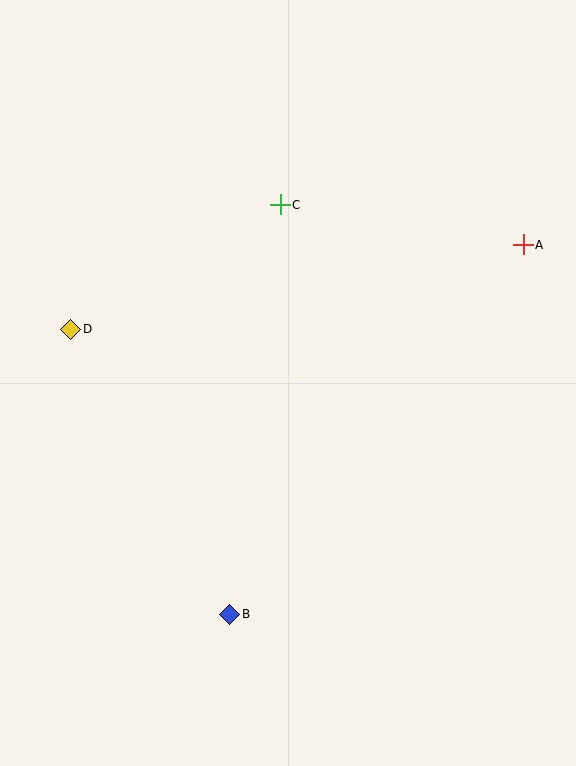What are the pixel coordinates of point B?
Point B is at (230, 614).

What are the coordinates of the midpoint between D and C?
The midpoint between D and C is at (176, 267).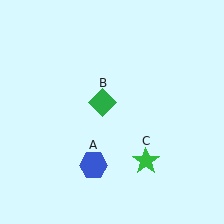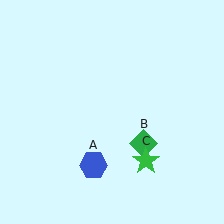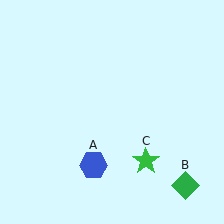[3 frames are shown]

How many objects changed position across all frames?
1 object changed position: green diamond (object B).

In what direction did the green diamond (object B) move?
The green diamond (object B) moved down and to the right.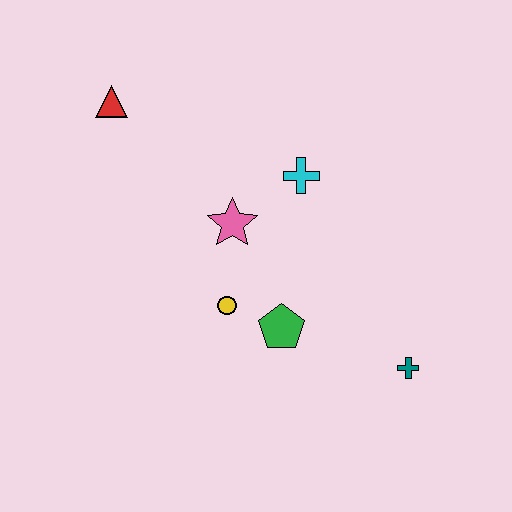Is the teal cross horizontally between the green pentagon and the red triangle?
No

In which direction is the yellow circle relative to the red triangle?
The yellow circle is below the red triangle.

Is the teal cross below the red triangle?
Yes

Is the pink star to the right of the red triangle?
Yes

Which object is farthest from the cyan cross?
The teal cross is farthest from the cyan cross.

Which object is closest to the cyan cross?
The pink star is closest to the cyan cross.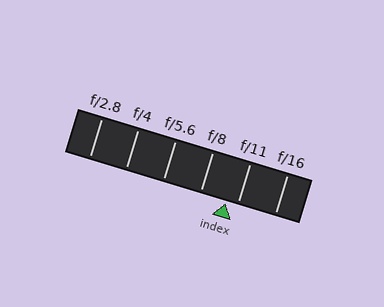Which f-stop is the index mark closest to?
The index mark is closest to f/11.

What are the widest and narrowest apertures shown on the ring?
The widest aperture shown is f/2.8 and the narrowest is f/16.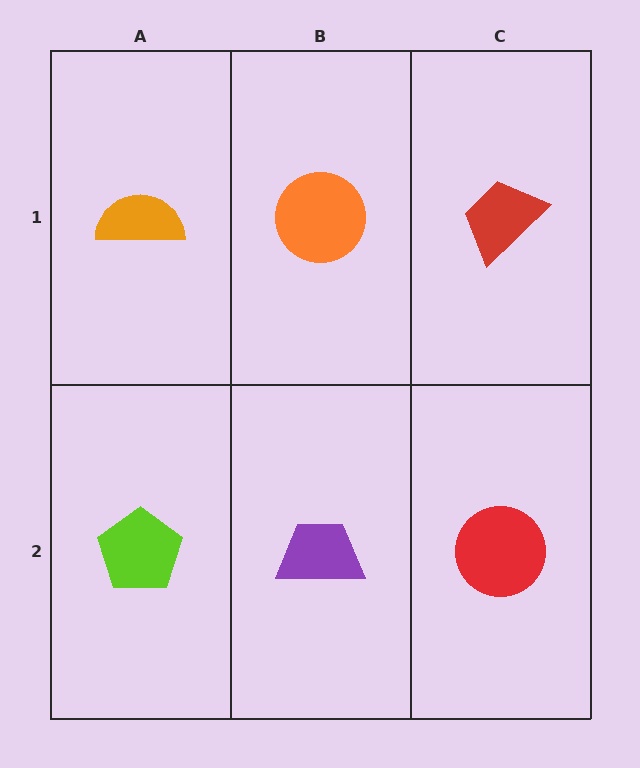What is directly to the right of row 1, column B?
A red trapezoid.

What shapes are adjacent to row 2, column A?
An orange semicircle (row 1, column A), a purple trapezoid (row 2, column B).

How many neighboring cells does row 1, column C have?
2.